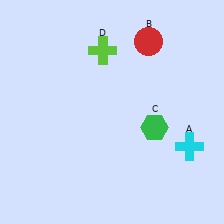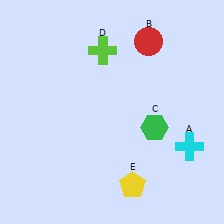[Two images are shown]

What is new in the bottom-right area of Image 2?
A yellow pentagon (E) was added in the bottom-right area of Image 2.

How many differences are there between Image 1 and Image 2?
There is 1 difference between the two images.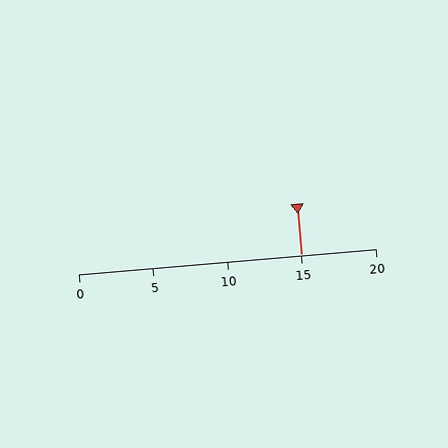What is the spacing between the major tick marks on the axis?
The major ticks are spaced 5 apart.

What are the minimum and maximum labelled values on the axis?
The axis runs from 0 to 20.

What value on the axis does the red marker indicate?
The marker indicates approximately 15.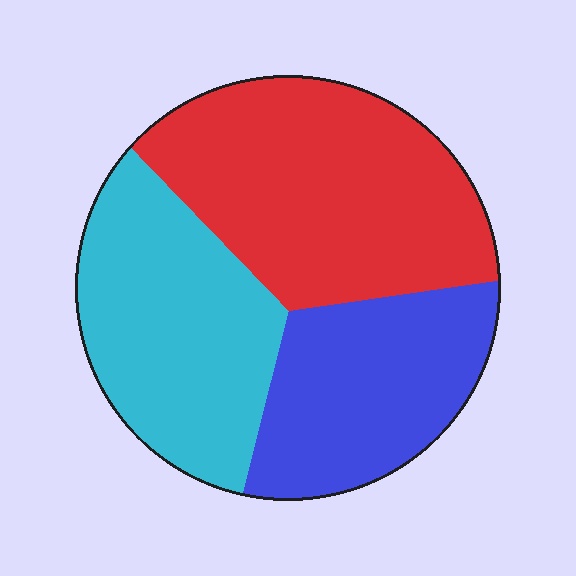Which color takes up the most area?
Red, at roughly 40%.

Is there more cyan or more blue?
Cyan.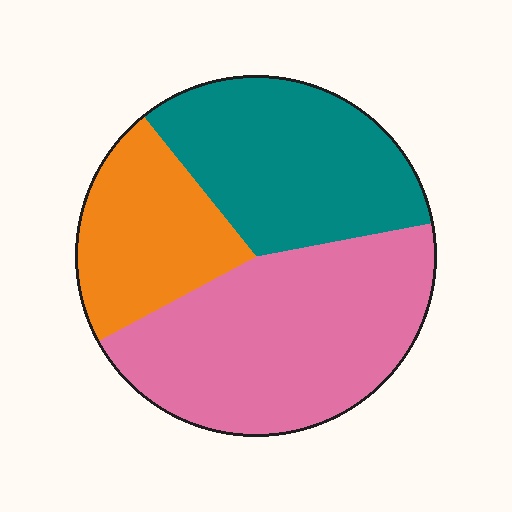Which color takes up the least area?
Orange, at roughly 20%.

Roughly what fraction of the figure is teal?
Teal covers around 35% of the figure.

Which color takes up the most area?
Pink, at roughly 45%.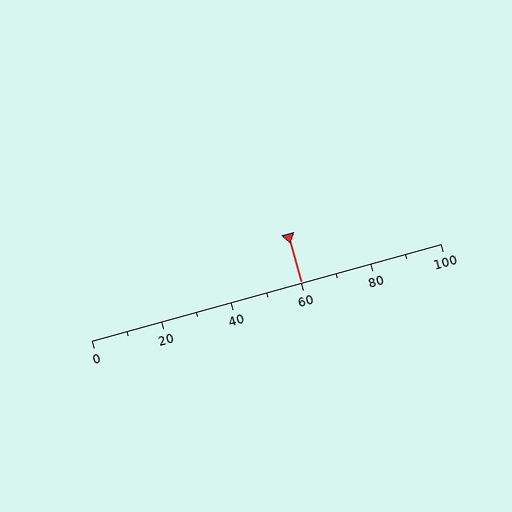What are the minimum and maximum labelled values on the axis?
The axis runs from 0 to 100.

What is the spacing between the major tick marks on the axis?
The major ticks are spaced 20 apart.